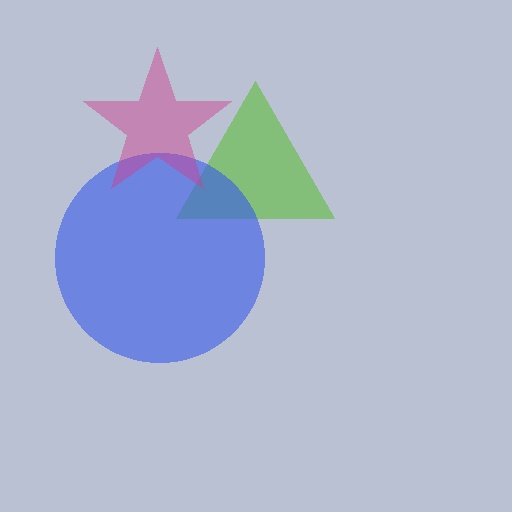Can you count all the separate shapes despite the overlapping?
Yes, there are 3 separate shapes.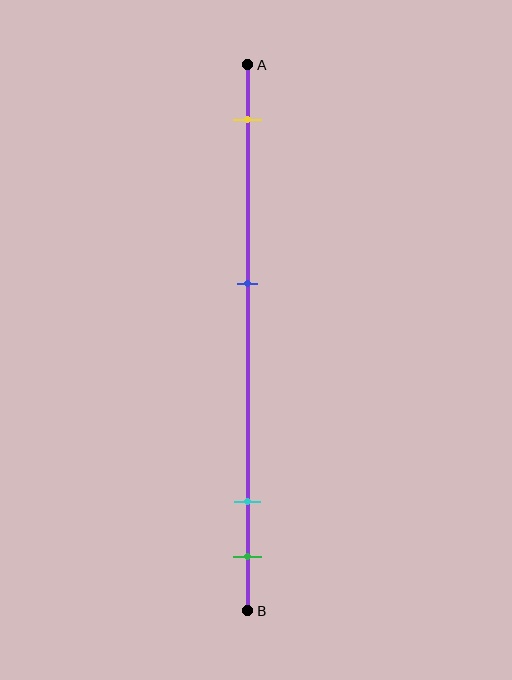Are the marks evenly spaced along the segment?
No, the marks are not evenly spaced.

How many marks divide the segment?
There are 4 marks dividing the segment.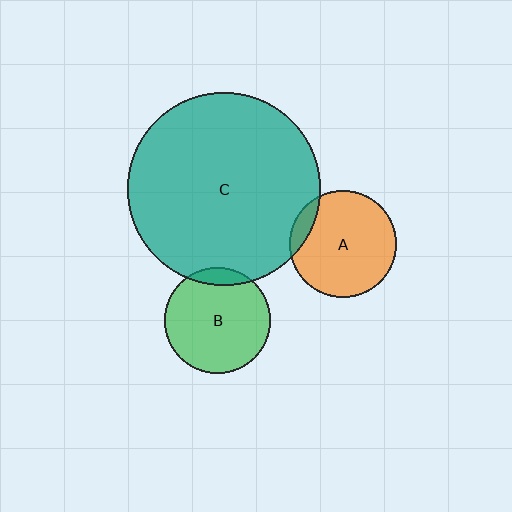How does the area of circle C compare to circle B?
Approximately 3.3 times.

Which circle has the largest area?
Circle C (teal).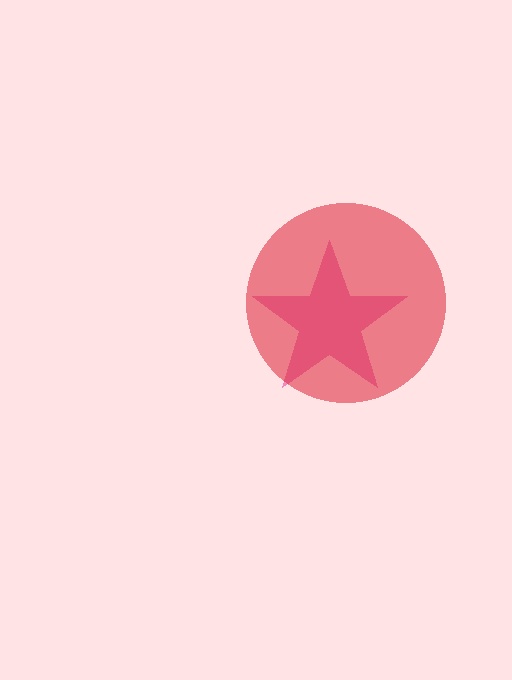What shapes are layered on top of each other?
The layered shapes are: a pink star, a red circle.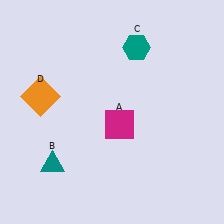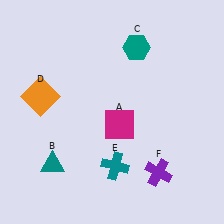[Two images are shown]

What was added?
A teal cross (E), a purple cross (F) were added in Image 2.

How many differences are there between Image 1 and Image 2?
There are 2 differences between the two images.